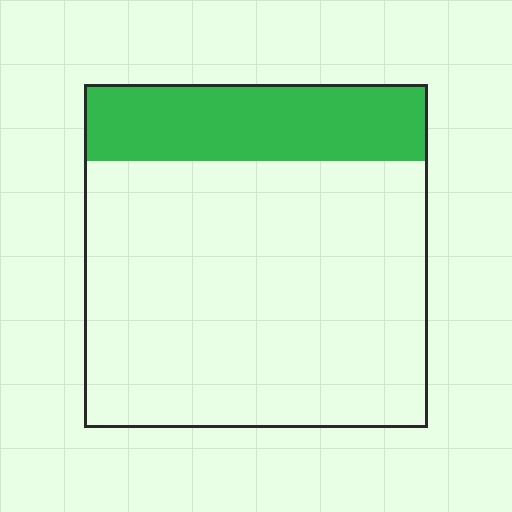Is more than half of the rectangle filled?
No.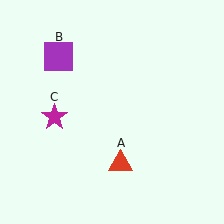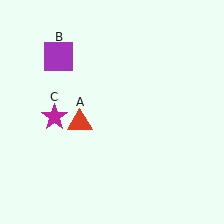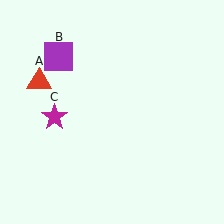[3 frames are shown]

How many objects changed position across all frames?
1 object changed position: red triangle (object A).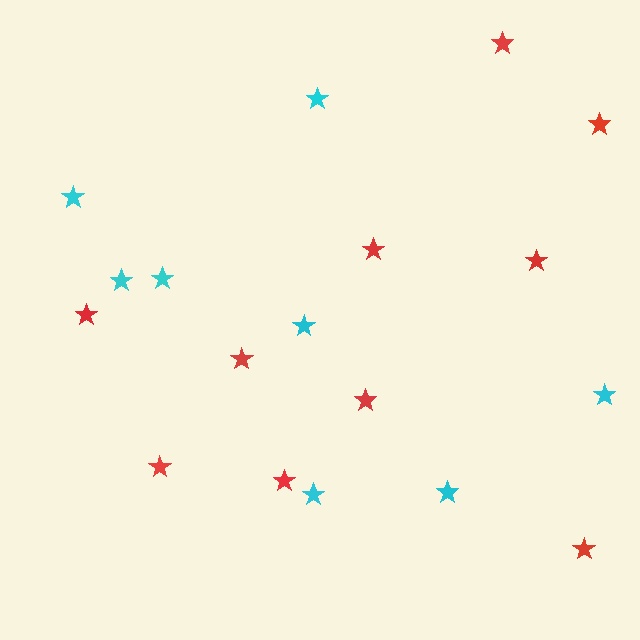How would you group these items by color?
There are 2 groups: one group of cyan stars (8) and one group of red stars (10).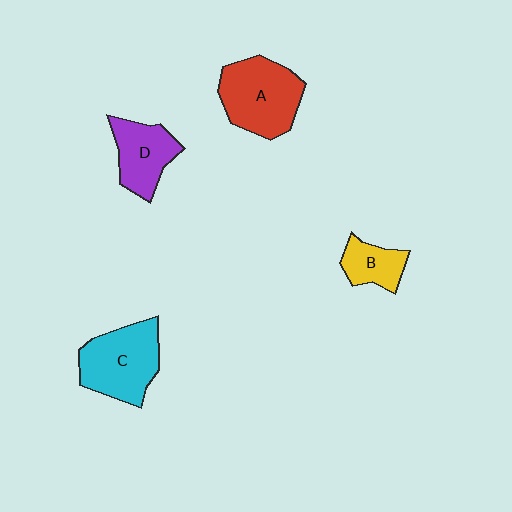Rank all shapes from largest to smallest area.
From largest to smallest: A (red), C (cyan), D (purple), B (yellow).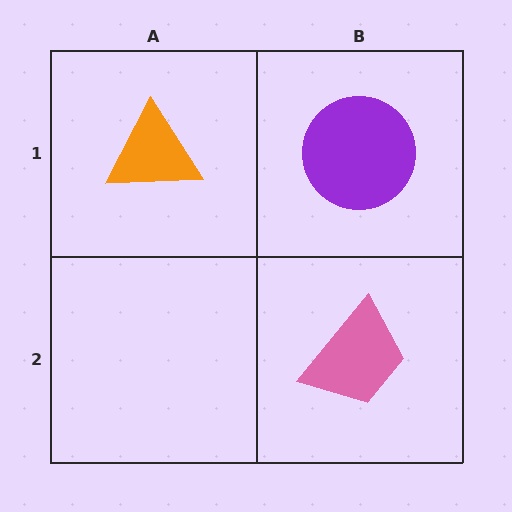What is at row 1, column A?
An orange triangle.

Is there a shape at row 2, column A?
No, that cell is empty.